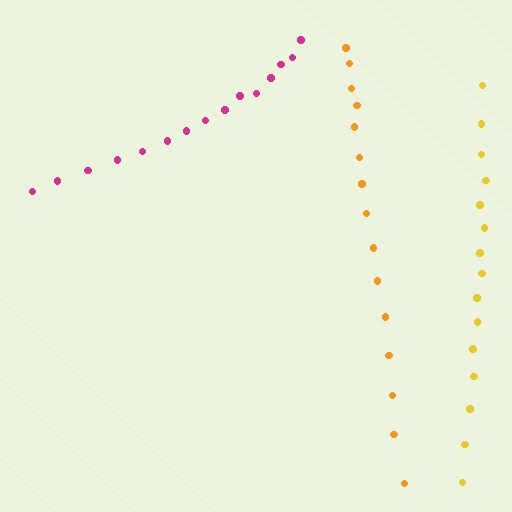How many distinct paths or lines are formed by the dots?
There are 3 distinct paths.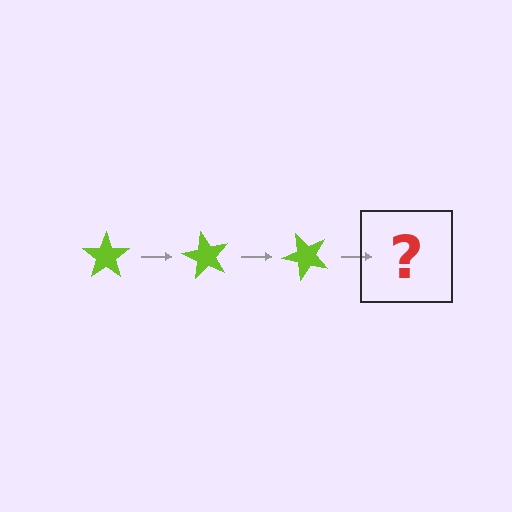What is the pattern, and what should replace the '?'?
The pattern is that the star rotates 60 degrees each step. The '?' should be a lime star rotated 180 degrees.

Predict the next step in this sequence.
The next step is a lime star rotated 180 degrees.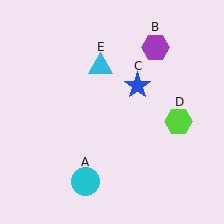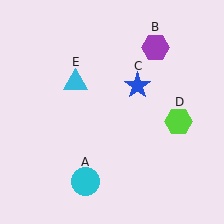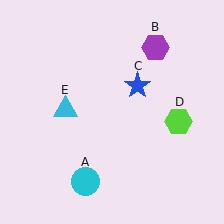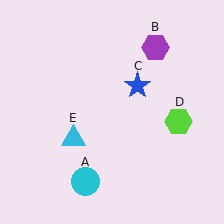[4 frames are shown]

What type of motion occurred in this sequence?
The cyan triangle (object E) rotated counterclockwise around the center of the scene.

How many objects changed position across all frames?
1 object changed position: cyan triangle (object E).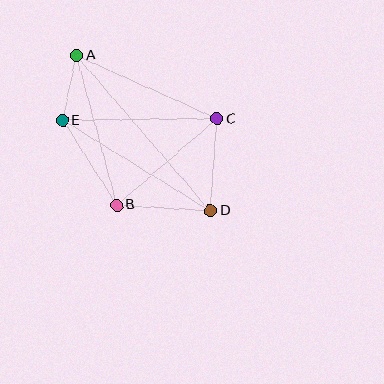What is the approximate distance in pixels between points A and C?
The distance between A and C is approximately 154 pixels.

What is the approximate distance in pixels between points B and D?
The distance between B and D is approximately 94 pixels.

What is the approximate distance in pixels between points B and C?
The distance between B and C is approximately 132 pixels.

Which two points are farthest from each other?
Points A and D are farthest from each other.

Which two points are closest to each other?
Points A and E are closest to each other.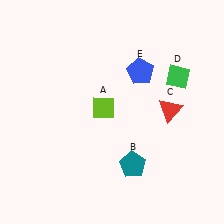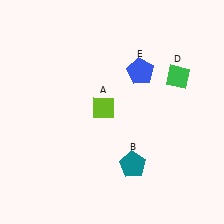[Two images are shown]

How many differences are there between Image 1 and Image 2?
There is 1 difference between the two images.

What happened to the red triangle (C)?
The red triangle (C) was removed in Image 2. It was in the top-right area of Image 1.